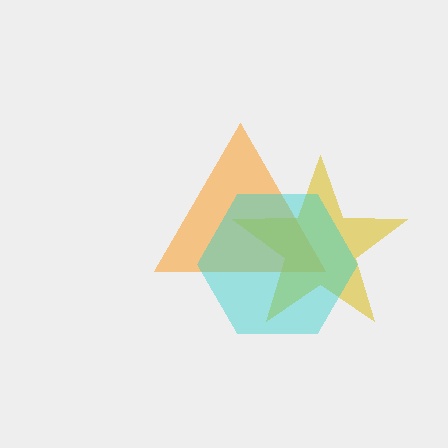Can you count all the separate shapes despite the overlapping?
Yes, there are 3 separate shapes.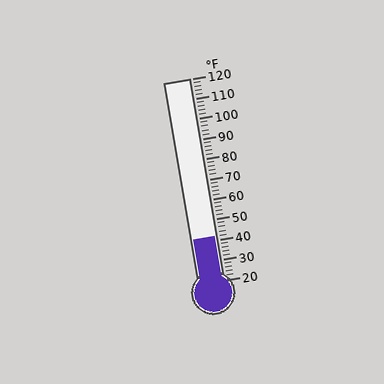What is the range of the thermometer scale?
The thermometer scale ranges from 20°F to 120°F.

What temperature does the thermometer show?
The thermometer shows approximately 42°F.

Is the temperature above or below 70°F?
The temperature is below 70°F.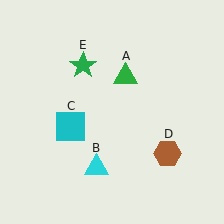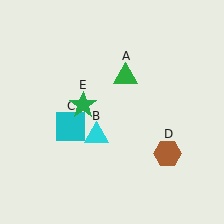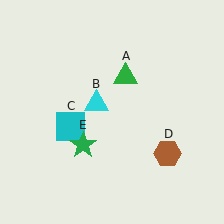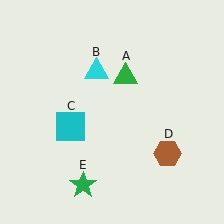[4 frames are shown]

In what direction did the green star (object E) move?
The green star (object E) moved down.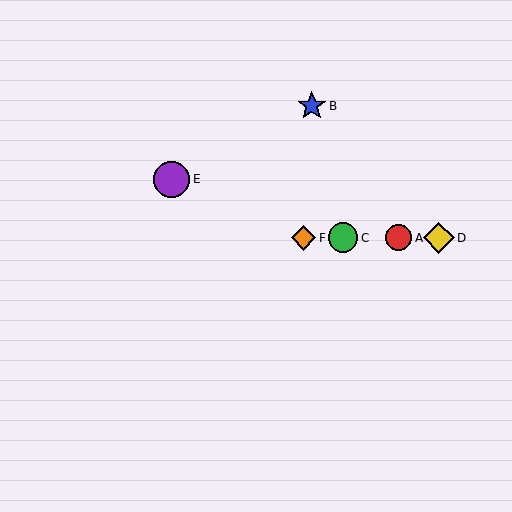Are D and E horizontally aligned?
No, D is at y≈238 and E is at y≈179.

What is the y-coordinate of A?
Object A is at y≈238.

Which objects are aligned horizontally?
Objects A, C, D, F are aligned horizontally.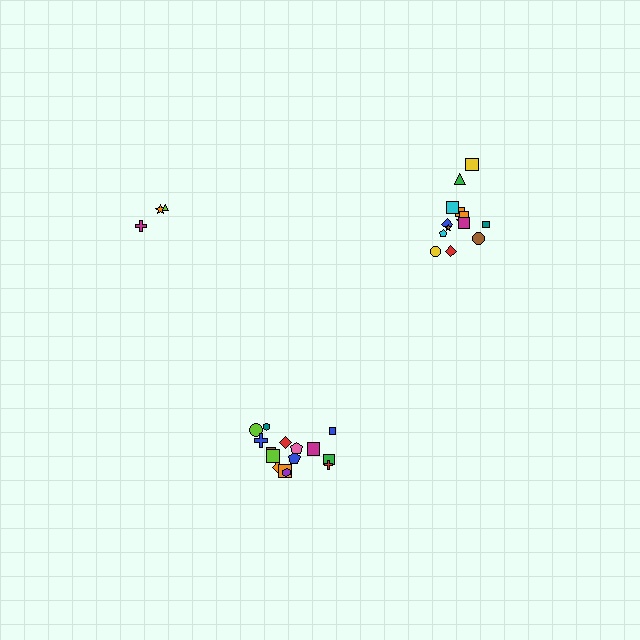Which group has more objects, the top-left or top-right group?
The top-right group.